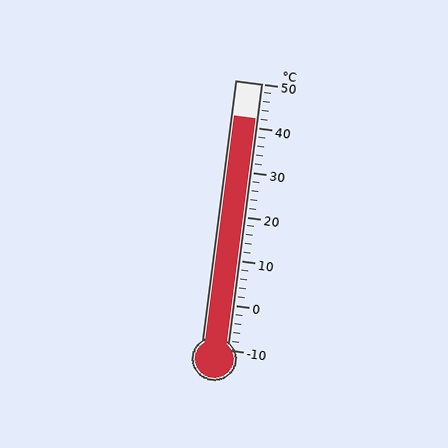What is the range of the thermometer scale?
The thermometer scale ranges from -10°C to 50°C.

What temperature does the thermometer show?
The thermometer shows approximately 42°C.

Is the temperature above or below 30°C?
The temperature is above 30°C.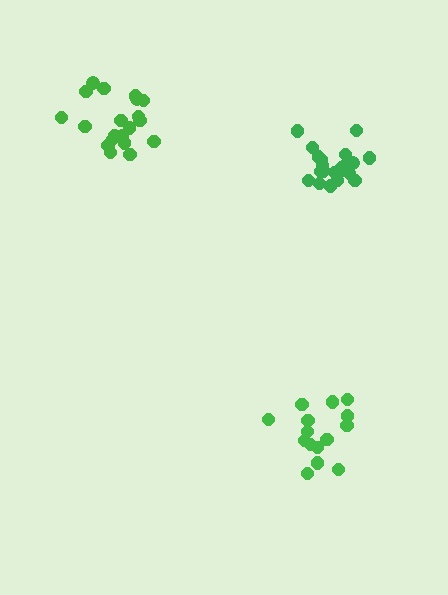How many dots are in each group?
Group 1: 21 dots, Group 2: 20 dots, Group 3: 15 dots (56 total).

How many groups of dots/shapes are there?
There are 3 groups.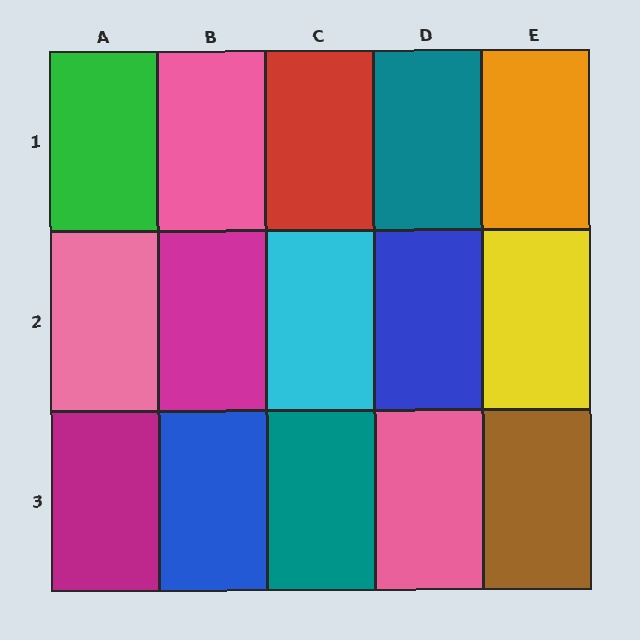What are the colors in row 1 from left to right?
Green, pink, red, teal, orange.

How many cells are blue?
2 cells are blue.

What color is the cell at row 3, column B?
Blue.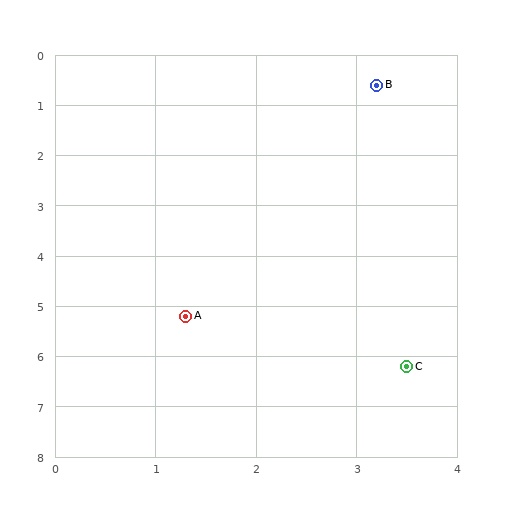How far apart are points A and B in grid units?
Points A and B are about 5.0 grid units apart.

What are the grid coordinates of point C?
Point C is at approximately (3.5, 6.2).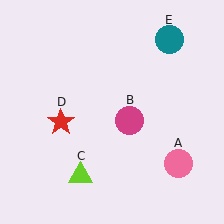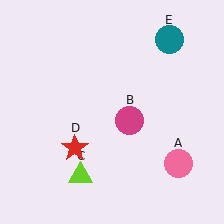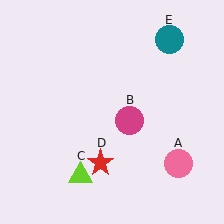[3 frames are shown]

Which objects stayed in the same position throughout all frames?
Pink circle (object A) and magenta circle (object B) and lime triangle (object C) and teal circle (object E) remained stationary.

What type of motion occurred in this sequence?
The red star (object D) rotated counterclockwise around the center of the scene.